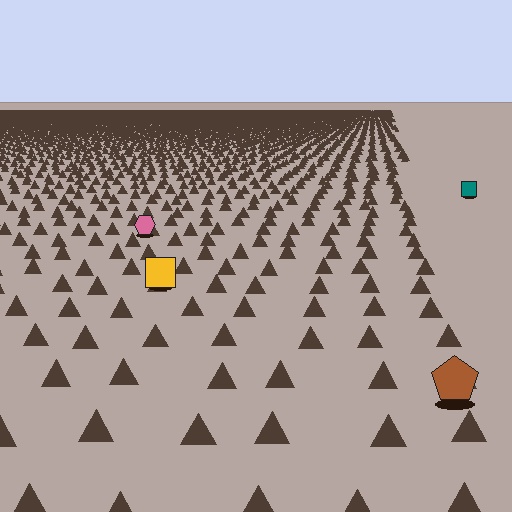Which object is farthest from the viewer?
The teal square is farthest from the viewer. It appears smaller and the ground texture around it is denser.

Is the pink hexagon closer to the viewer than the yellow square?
No. The yellow square is closer — you can tell from the texture gradient: the ground texture is coarser near it.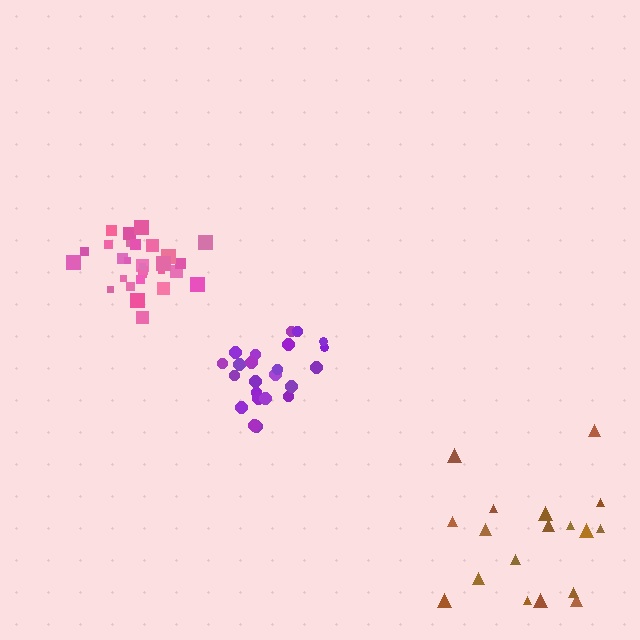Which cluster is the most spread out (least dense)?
Brown.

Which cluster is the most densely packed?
Purple.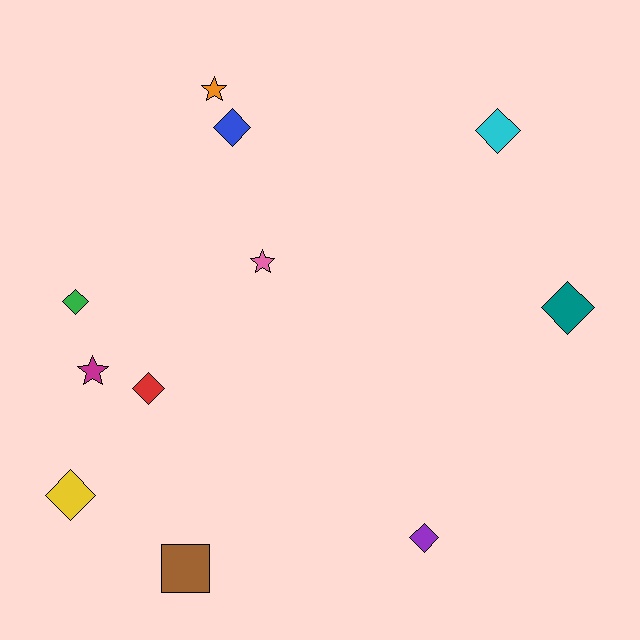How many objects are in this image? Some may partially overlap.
There are 11 objects.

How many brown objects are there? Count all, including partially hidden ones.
There is 1 brown object.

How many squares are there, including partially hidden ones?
There is 1 square.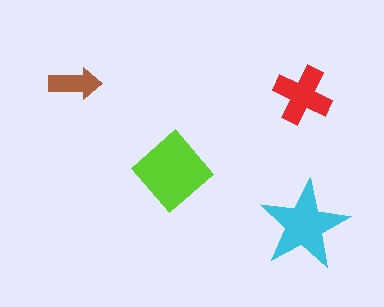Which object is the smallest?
The brown arrow.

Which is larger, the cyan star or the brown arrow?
The cyan star.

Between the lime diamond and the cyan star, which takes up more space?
The lime diamond.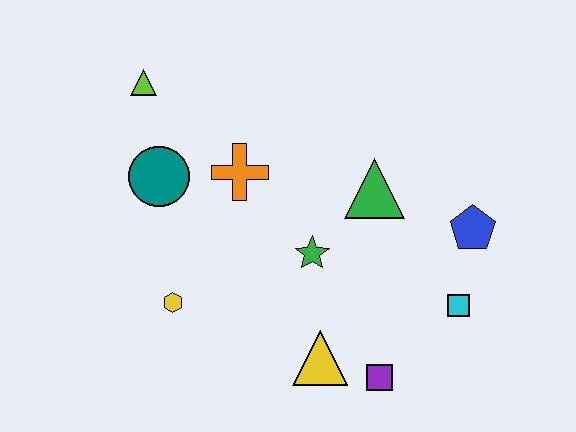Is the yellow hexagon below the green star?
Yes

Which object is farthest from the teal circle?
The cyan square is farthest from the teal circle.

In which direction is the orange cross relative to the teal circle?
The orange cross is to the right of the teal circle.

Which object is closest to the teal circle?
The orange cross is closest to the teal circle.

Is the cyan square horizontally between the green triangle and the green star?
No